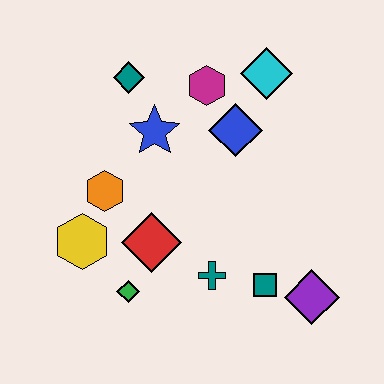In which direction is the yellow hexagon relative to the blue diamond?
The yellow hexagon is to the left of the blue diamond.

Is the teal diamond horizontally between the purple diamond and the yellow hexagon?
Yes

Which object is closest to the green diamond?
The red diamond is closest to the green diamond.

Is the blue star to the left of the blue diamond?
Yes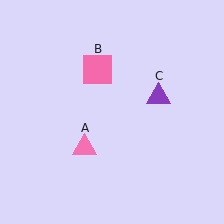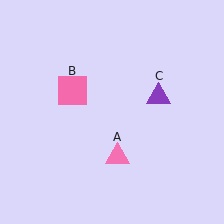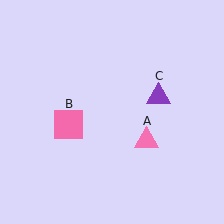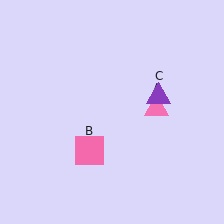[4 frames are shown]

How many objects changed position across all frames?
2 objects changed position: pink triangle (object A), pink square (object B).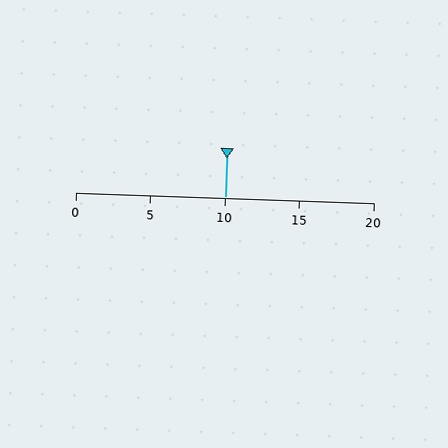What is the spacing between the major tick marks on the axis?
The major ticks are spaced 5 apart.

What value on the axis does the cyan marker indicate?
The marker indicates approximately 10.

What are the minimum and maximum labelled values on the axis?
The axis runs from 0 to 20.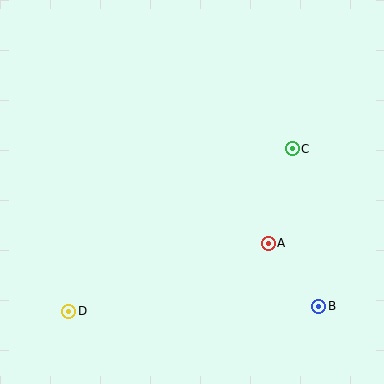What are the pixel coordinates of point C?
Point C is at (292, 149).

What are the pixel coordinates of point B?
Point B is at (319, 306).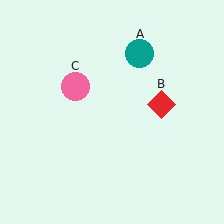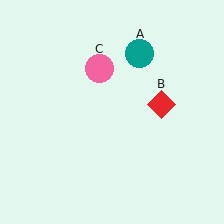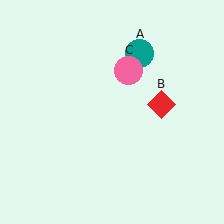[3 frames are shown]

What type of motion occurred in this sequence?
The pink circle (object C) rotated clockwise around the center of the scene.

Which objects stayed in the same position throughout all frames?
Teal circle (object A) and red diamond (object B) remained stationary.